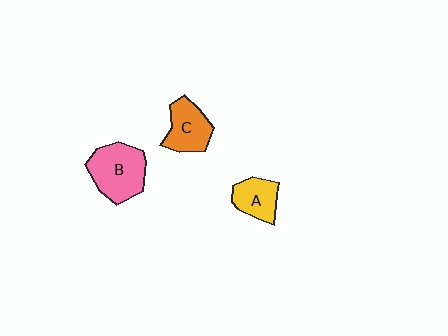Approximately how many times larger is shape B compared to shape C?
Approximately 1.4 times.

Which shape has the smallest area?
Shape A (yellow).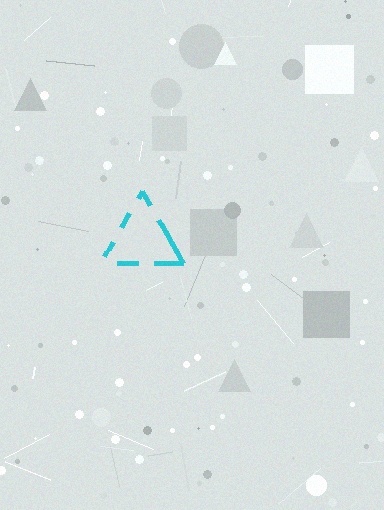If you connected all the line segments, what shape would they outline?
They would outline a triangle.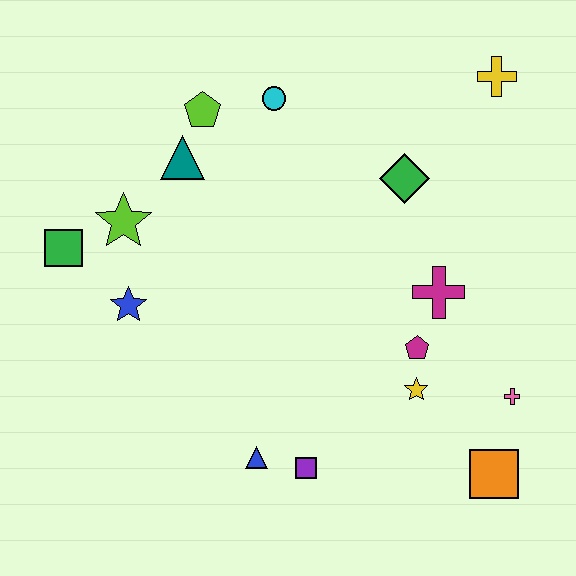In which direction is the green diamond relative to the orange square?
The green diamond is above the orange square.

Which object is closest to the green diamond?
The magenta cross is closest to the green diamond.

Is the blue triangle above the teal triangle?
No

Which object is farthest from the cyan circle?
The orange square is farthest from the cyan circle.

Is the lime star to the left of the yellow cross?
Yes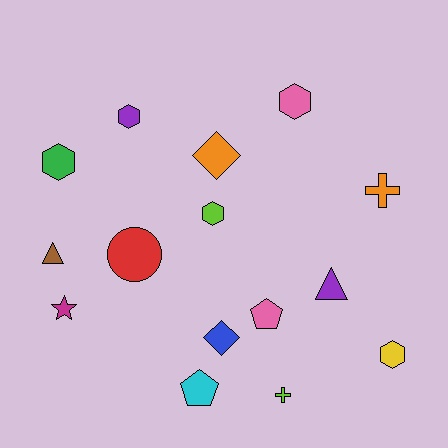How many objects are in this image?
There are 15 objects.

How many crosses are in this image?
There are 2 crosses.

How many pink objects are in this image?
There are 2 pink objects.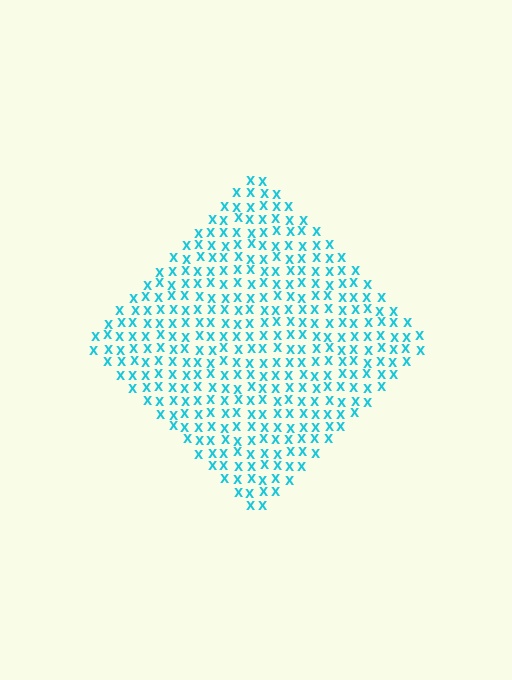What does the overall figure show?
The overall figure shows a diamond.